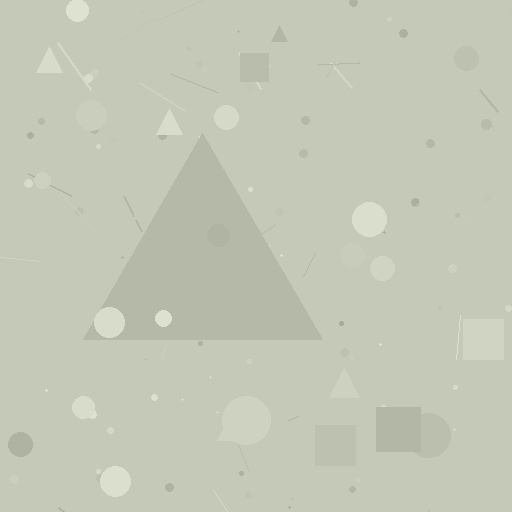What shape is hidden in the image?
A triangle is hidden in the image.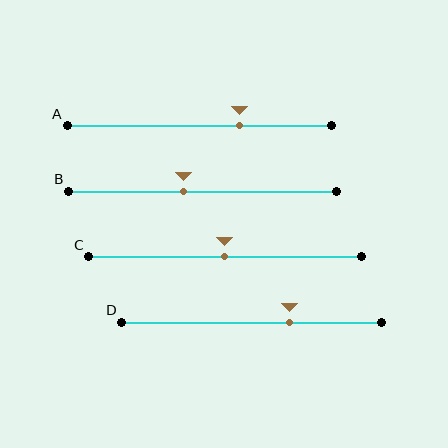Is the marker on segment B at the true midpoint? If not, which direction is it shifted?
No, the marker on segment B is shifted to the left by about 7% of the segment length.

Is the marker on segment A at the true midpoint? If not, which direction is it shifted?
No, the marker on segment A is shifted to the right by about 15% of the segment length.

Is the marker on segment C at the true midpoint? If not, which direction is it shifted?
Yes, the marker on segment C is at the true midpoint.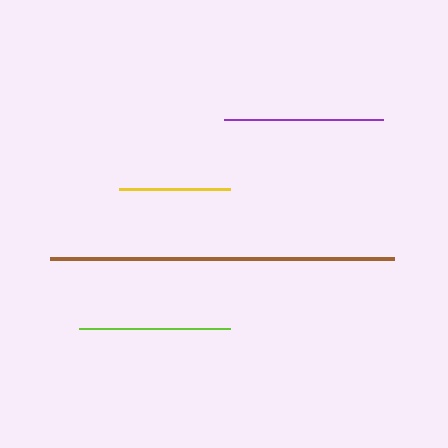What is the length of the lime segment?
The lime segment is approximately 151 pixels long.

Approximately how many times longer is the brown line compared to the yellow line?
The brown line is approximately 3.1 times the length of the yellow line.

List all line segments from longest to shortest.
From longest to shortest: brown, purple, lime, yellow.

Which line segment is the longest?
The brown line is the longest at approximately 343 pixels.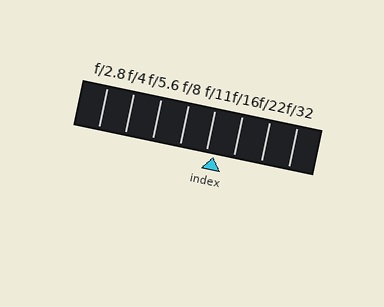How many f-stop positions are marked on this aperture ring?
There are 8 f-stop positions marked.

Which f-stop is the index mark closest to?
The index mark is closest to f/11.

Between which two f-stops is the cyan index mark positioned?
The index mark is between f/11 and f/16.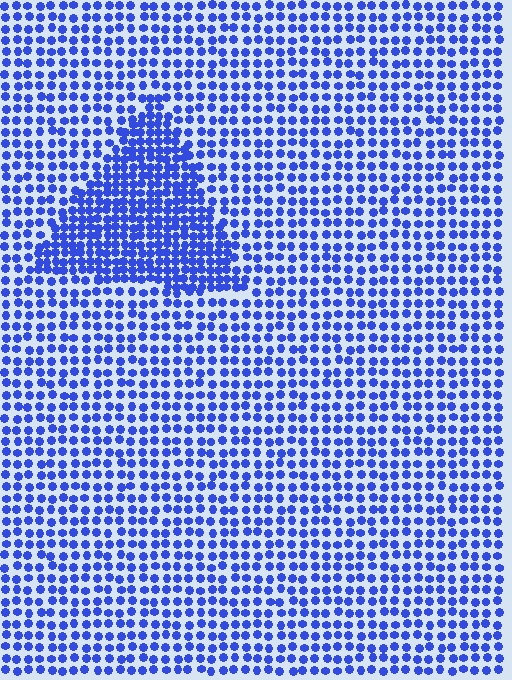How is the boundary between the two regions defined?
The boundary is defined by a change in element density (approximately 1.8x ratio). All elements are the same color, size, and shape.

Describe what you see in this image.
The image contains small blue elements arranged at two different densities. A triangle-shaped region is visible where the elements are more densely packed than the surrounding area.